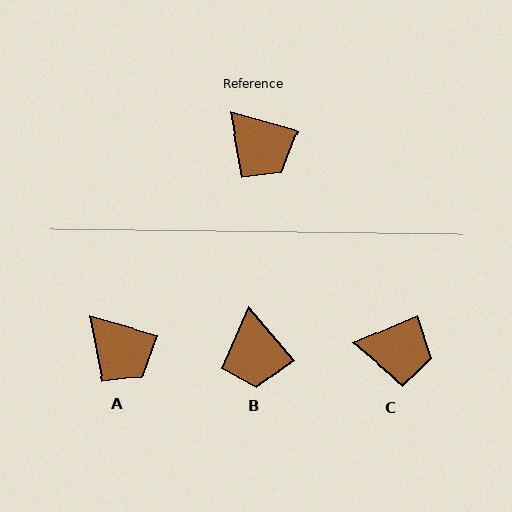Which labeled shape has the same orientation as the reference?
A.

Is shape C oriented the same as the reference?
No, it is off by about 39 degrees.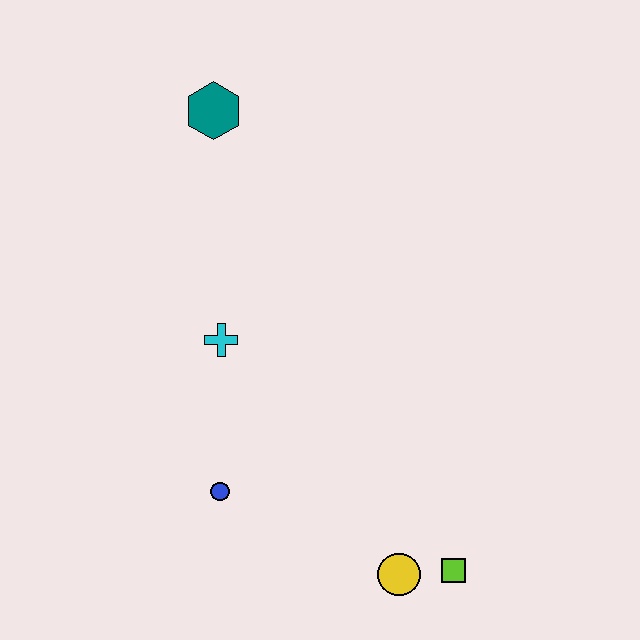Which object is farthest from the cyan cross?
The lime square is farthest from the cyan cross.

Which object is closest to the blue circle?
The cyan cross is closest to the blue circle.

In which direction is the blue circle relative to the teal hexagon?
The blue circle is below the teal hexagon.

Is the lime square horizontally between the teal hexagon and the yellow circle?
No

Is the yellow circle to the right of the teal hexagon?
Yes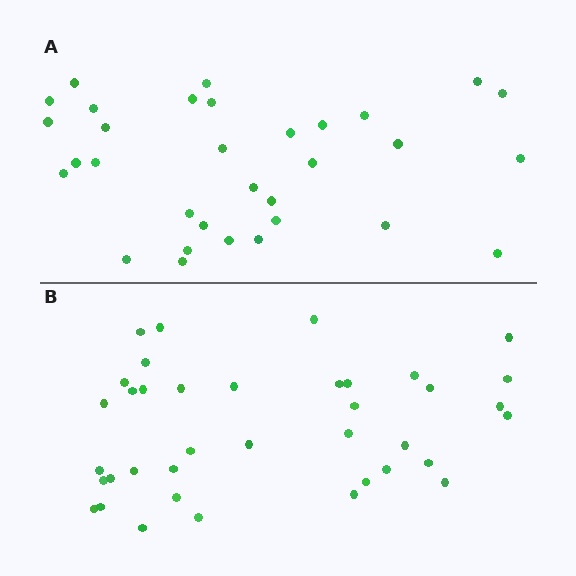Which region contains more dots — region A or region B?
Region B (the bottom region) has more dots.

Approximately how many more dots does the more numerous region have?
Region B has about 6 more dots than region A.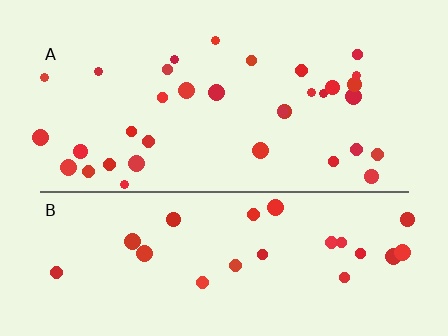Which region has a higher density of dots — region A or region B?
A (the top).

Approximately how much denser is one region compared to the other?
Approximately 1.4× — region A over region B.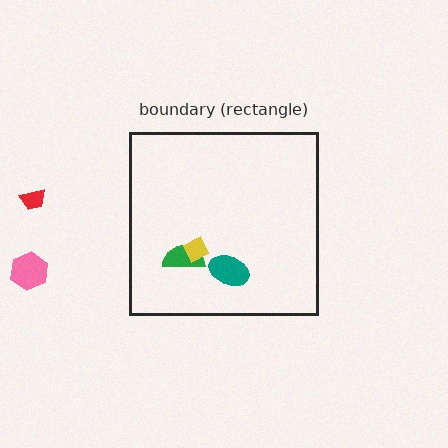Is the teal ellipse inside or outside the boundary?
Inside.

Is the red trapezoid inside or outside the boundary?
Outside.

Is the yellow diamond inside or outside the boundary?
Inside.